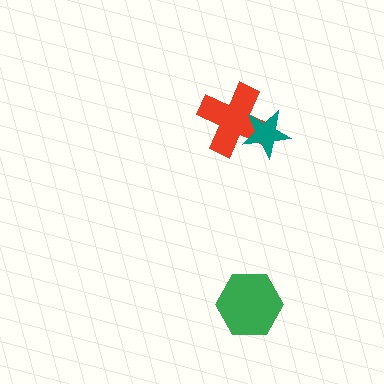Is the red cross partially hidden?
Yes, it is partially covered by another shape.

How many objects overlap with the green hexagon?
0 objects overlap with the green hexagon.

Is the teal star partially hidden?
No, no other shape covers it.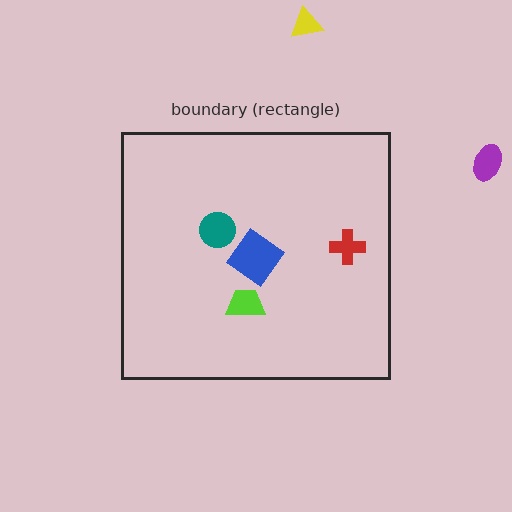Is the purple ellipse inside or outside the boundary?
Outside.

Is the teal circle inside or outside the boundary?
Inside.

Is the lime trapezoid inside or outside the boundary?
Inside.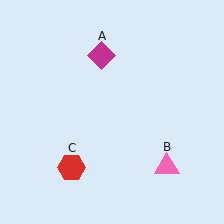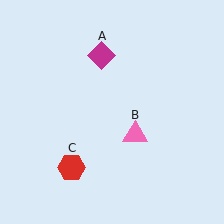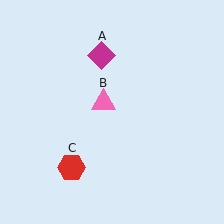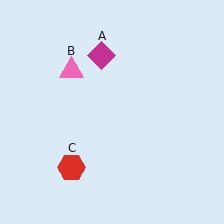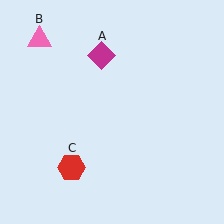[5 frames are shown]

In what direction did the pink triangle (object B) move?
The pink triangle (object B) moved up and to the left.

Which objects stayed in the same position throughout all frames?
Magenta diamond (object A) and red hexagon (object C) remained stationary.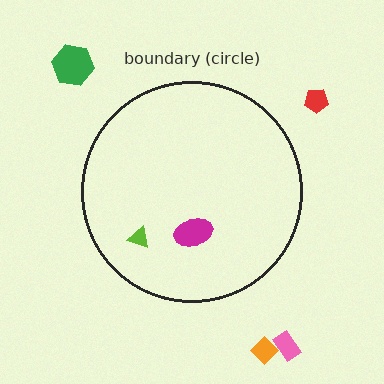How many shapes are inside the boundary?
2 inside, 4 outside.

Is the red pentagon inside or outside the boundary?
Outside.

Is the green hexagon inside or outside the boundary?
Outside.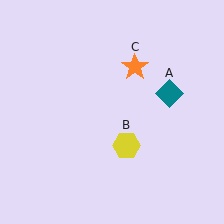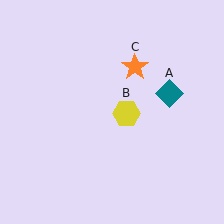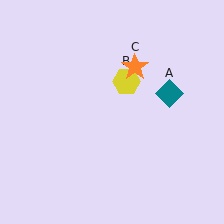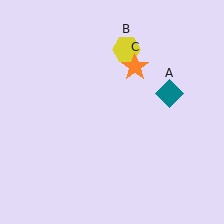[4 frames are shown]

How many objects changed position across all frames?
1 object changed position: yellow hexagon (object B).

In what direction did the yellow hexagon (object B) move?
The yellow hexagon (object B) moved up.